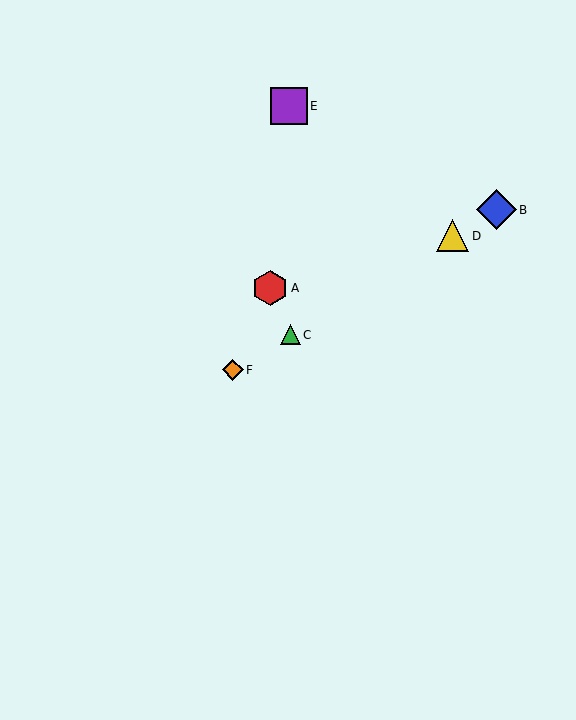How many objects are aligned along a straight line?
4 objects (B, C, D, F) are aligned along a straight line.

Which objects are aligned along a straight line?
Objects B, C, D, F are aligned along a straight line.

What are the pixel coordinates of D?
Object D is at (453, 236).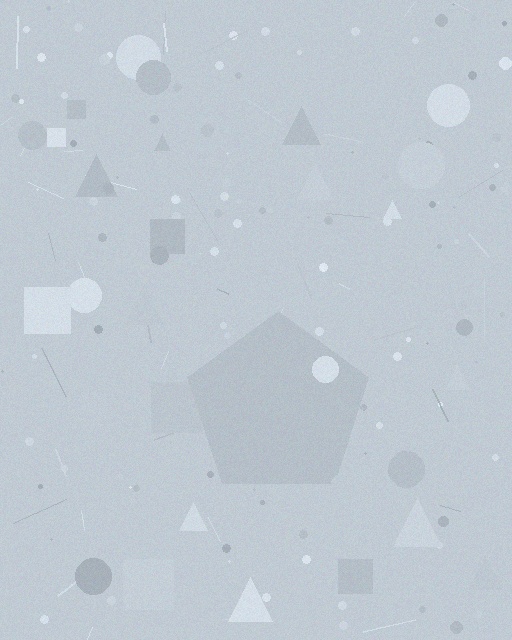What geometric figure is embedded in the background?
A pentagon is embedded in the background.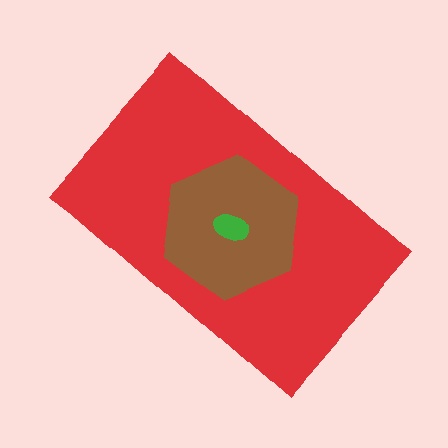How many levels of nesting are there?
3.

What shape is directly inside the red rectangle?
The brown hexagon.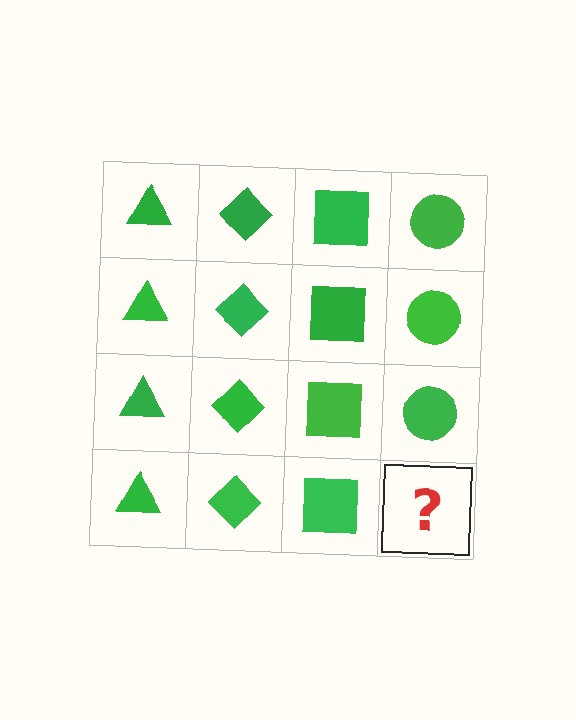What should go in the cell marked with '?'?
The missing cell should contain a green circle.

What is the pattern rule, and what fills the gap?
The rule is that each column has a consistent shape. The gap should be filled with a green circle.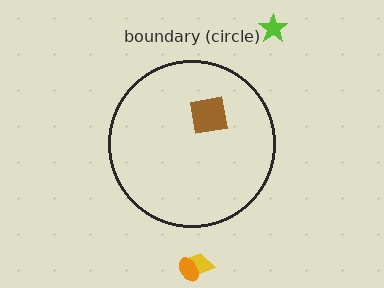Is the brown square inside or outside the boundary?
Inside.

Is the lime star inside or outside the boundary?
Outside.